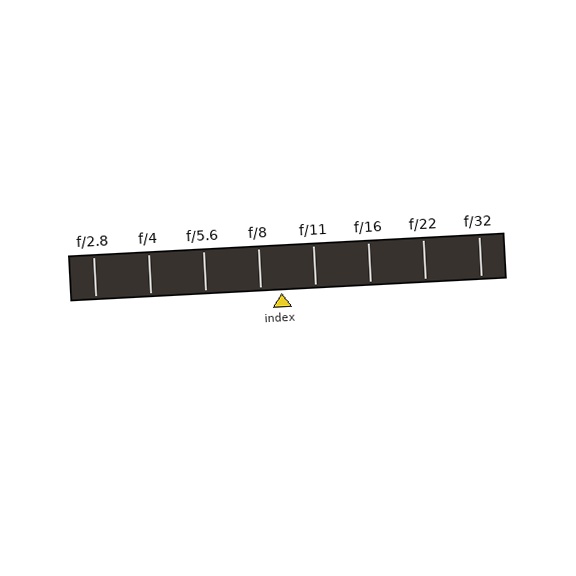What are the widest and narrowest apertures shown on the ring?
The widest aperture shown is f/2.8 and the narrowest is f/32.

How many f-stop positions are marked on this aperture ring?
There are 8 f-stop positions marked.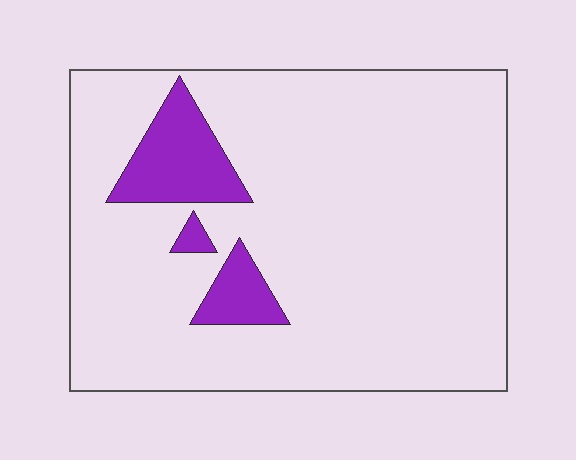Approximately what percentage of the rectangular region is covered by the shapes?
Approximately 10%.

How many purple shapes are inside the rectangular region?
3.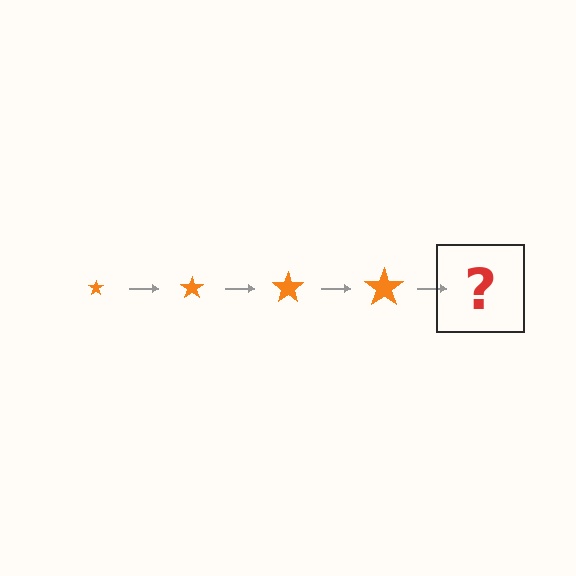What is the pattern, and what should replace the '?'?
The pattern is that the star gets progressively larger each step. The '?' should be an orange star, larger than the previous one.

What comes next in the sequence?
The next element should be an orange star, larger than the previous one.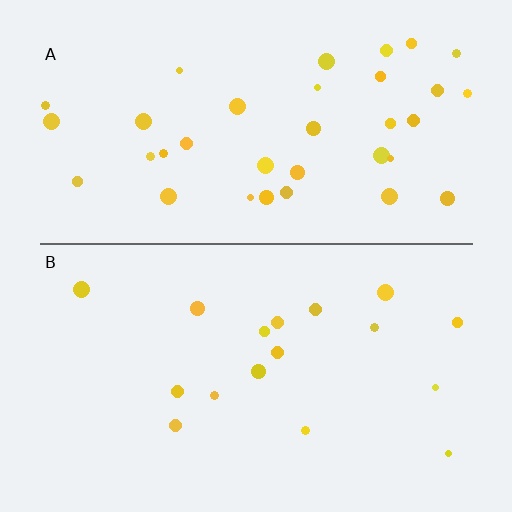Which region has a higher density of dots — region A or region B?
A (the top).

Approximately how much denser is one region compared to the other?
Approximately 2.1× — region A over region B.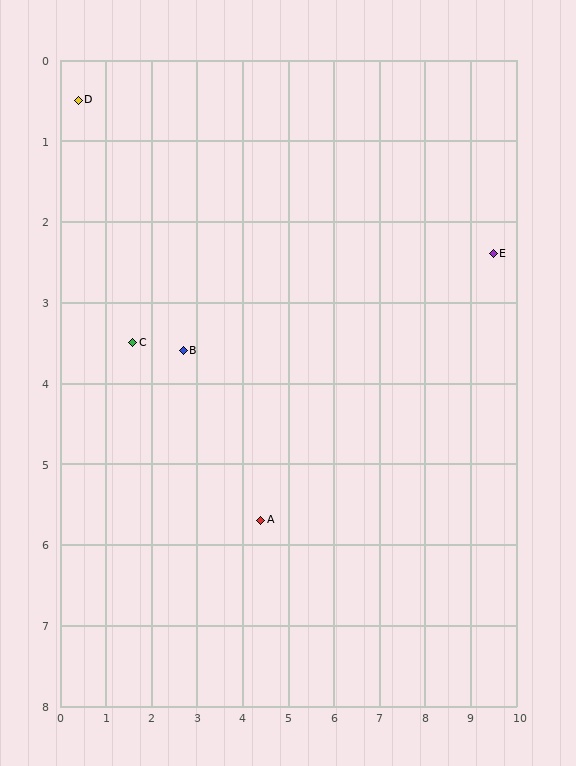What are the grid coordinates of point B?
Point B is at approximately (2.7, 3.6).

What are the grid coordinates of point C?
Point C is at approximately (1.6, 3.5).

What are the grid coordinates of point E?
Point E is at approximately (9.5, 2.4).